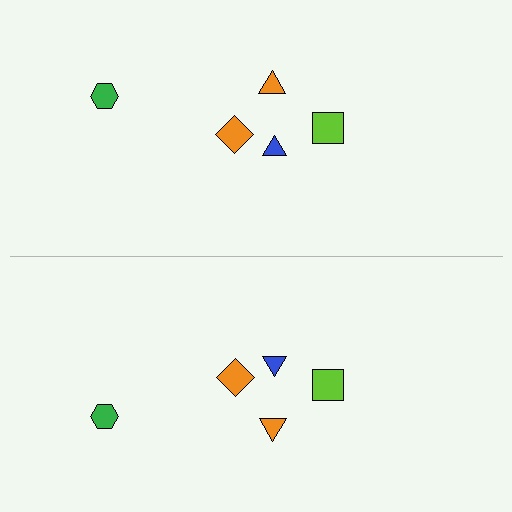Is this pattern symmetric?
Yes, this pattern has bilateral (reflection) symmetry.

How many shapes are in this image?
There are 10 shapes in this image.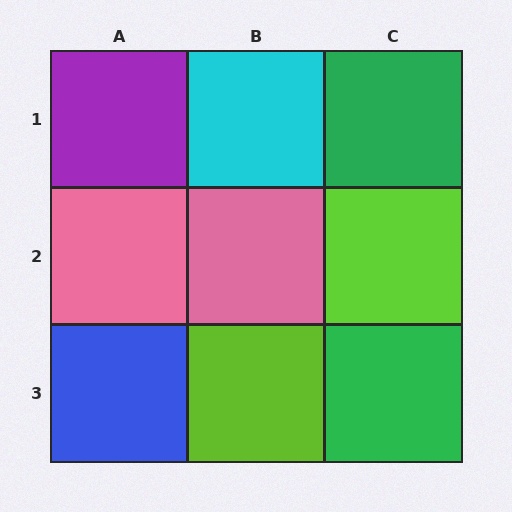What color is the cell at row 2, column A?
Pink.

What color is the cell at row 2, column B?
Pink.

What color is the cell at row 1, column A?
Purple.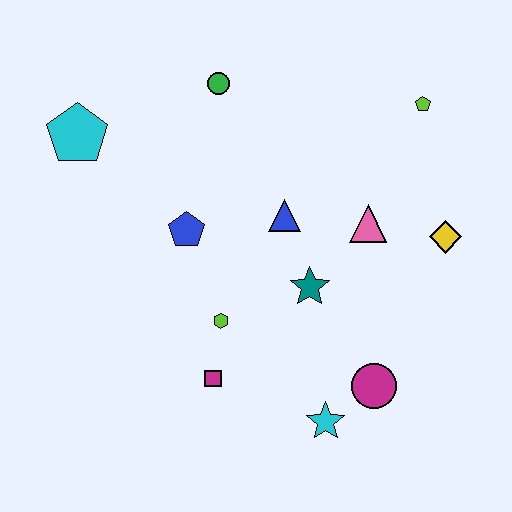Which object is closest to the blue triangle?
The teal star is closest to the blue triangle.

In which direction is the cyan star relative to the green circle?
The cyan star is below the green circle.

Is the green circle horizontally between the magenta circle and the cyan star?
No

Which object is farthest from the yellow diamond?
The cyan pentagon is farthest from the yellow diamond.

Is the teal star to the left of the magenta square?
No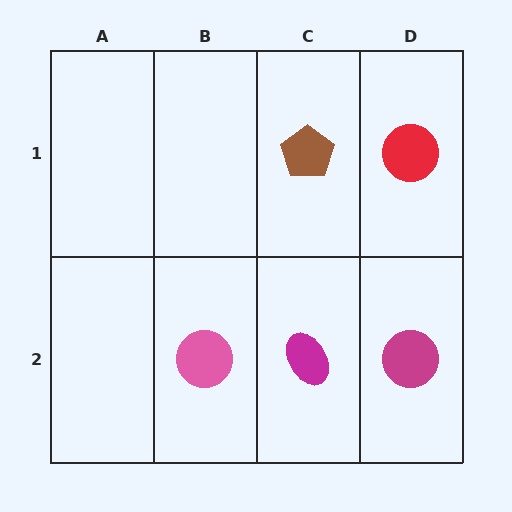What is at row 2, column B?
A pink circle.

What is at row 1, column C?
A brown pentagon.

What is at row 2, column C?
A magenta ellipse.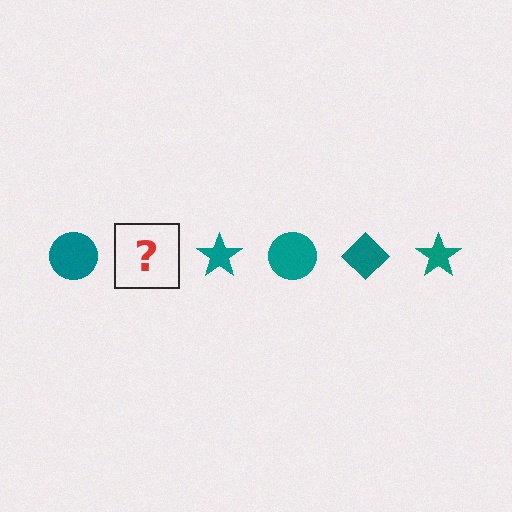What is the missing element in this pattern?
The missing element is a teal diamond.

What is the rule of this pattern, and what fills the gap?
The rule is that the pattern cycles through circle, diamond, star shapes in teal. The gap should be filled with a teal diamond.